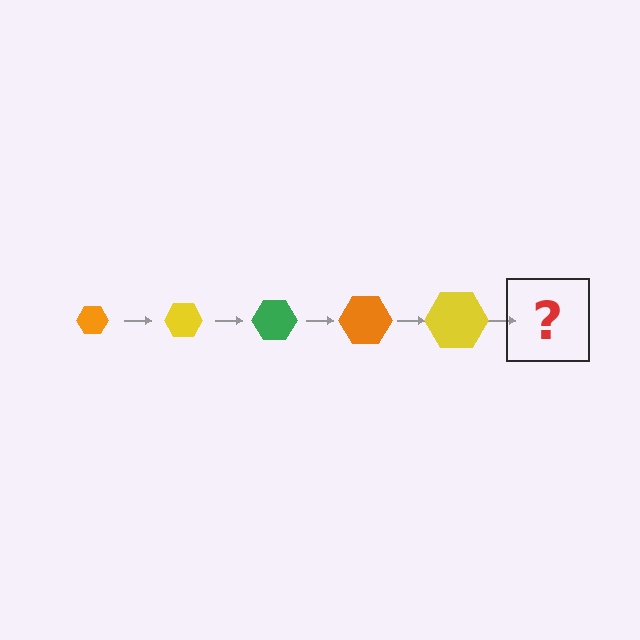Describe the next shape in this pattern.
It should be a green hexagon, larger than the previous one.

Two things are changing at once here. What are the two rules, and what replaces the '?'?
The two rules are that the hexagon grows larger each step and the color cycles through orange, yellow, and green. The '?' should be a green hexagon, larger than the previous one.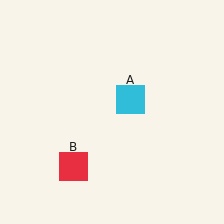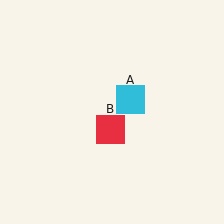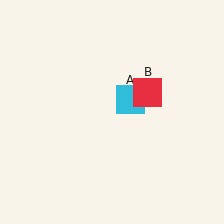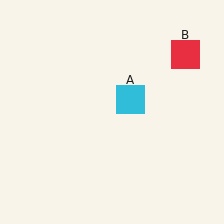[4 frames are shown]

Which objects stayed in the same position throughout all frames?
Cyan square (object A) remained stationary.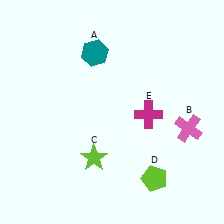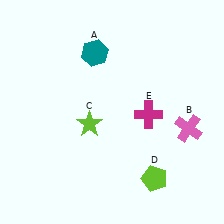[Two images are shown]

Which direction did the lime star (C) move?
The lime star (C) moved up.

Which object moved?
The lime star (C) moved up.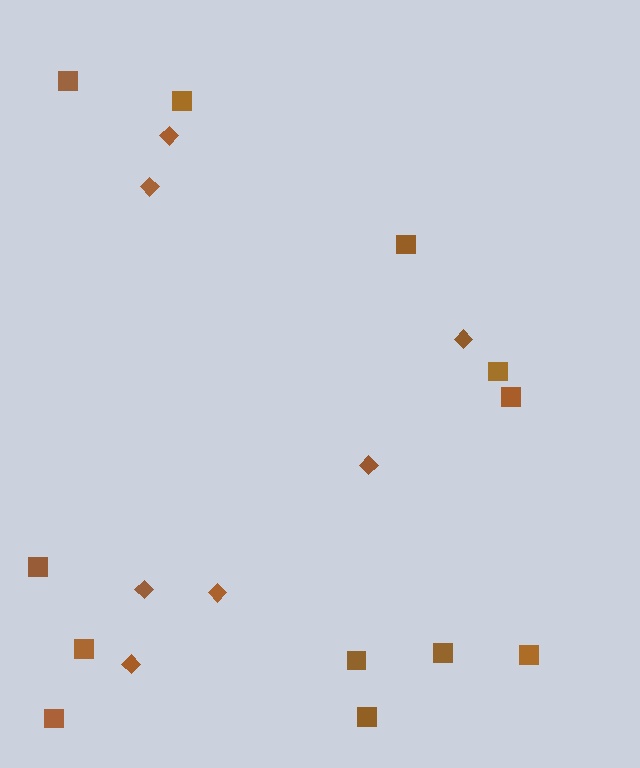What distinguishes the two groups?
There are 2 groups: one group of squares (12) and one group of diamonds (7).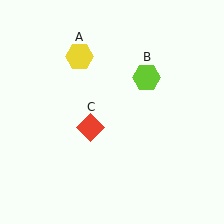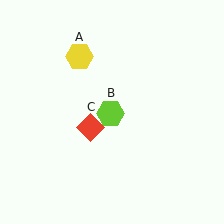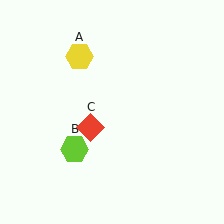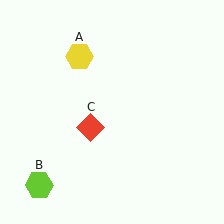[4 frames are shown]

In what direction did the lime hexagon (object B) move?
The lime hexagon (object B) moved down and to the left.